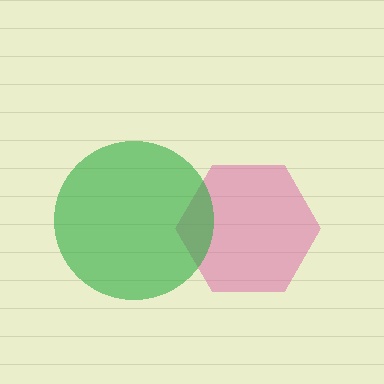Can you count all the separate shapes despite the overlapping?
Yes, there are 2 separate shapes.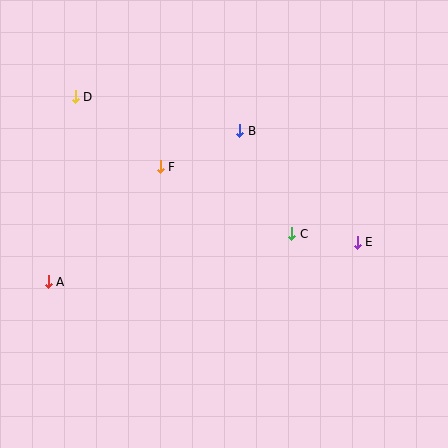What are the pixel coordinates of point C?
Point C is at (292, 234).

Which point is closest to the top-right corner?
Point B is closest to the top-right corner.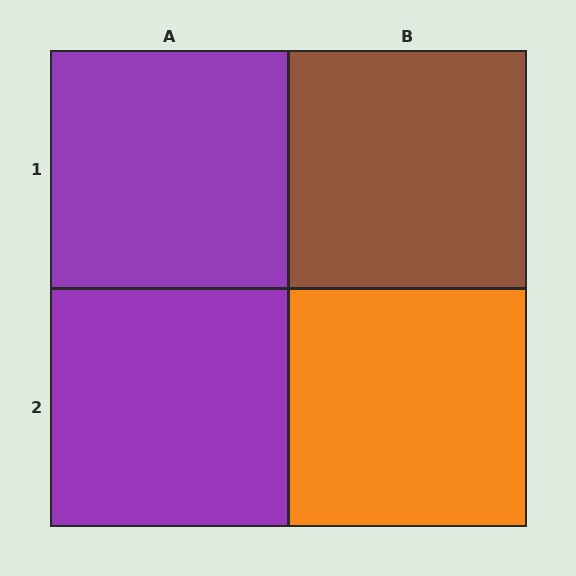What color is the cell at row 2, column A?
Purple.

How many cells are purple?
2 cells are purple.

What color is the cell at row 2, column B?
Orange.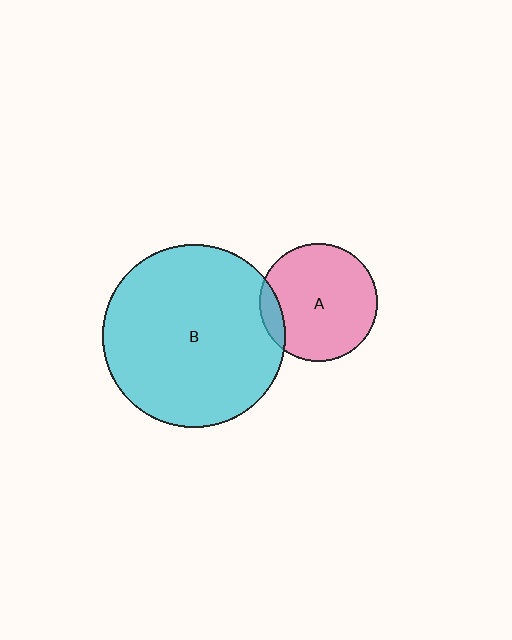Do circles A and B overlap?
Yes.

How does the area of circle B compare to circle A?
Approximately 2.4 times.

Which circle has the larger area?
Circle B (cyan).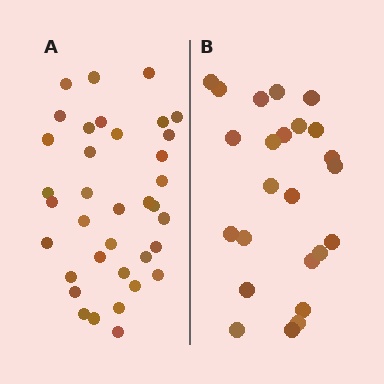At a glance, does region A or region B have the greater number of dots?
Region A (the left region) has more dots.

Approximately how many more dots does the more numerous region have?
Region A has roughly 12 or so more dots than region B.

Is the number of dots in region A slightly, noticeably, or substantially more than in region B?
Region A has substantially more. The ratio is roughly 1.5 to 1.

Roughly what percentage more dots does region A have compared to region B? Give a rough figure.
About 50% more.